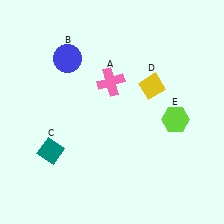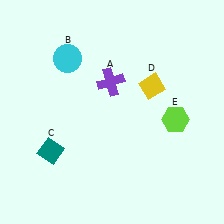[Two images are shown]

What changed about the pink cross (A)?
In Image 1, A is pink. In Image 2, it changed to purple.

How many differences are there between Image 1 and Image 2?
There are 2 differences between the two images.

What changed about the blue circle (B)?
In Image 1, B is blue. In Image 2, it changed to cyan.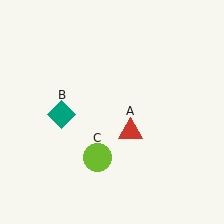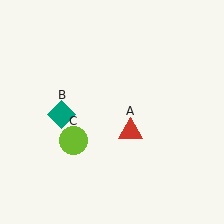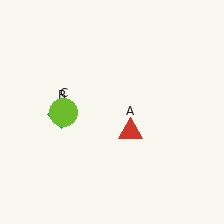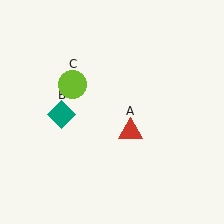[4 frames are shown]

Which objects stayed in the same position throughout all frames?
Red triangle (object A) and teal diamond (object B) remained stationary.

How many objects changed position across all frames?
1 object changed position: lime circle (object C).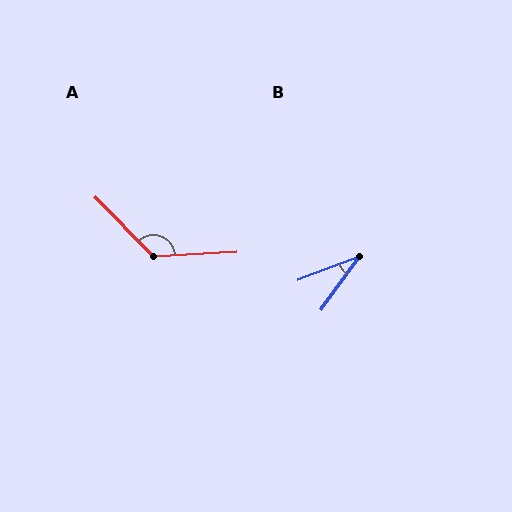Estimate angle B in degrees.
Approximately 34 degrees.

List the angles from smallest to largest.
B (34°), A (132°).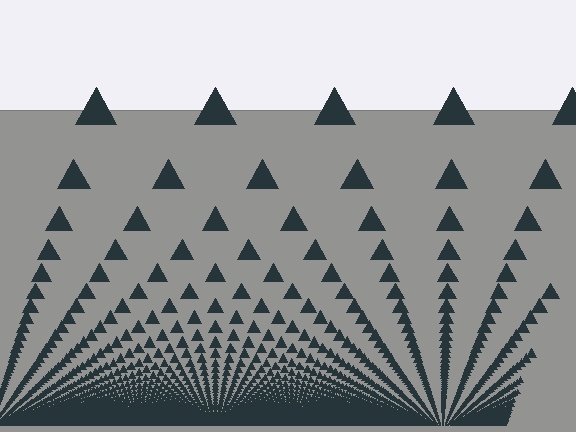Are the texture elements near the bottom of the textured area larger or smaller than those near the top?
Smaller. The gradient is inverted — elements near the bottom are smaller and denser.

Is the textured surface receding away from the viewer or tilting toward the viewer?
The surface appears to tilt toward the viewer. Texture elements get larger and sparser toward the top.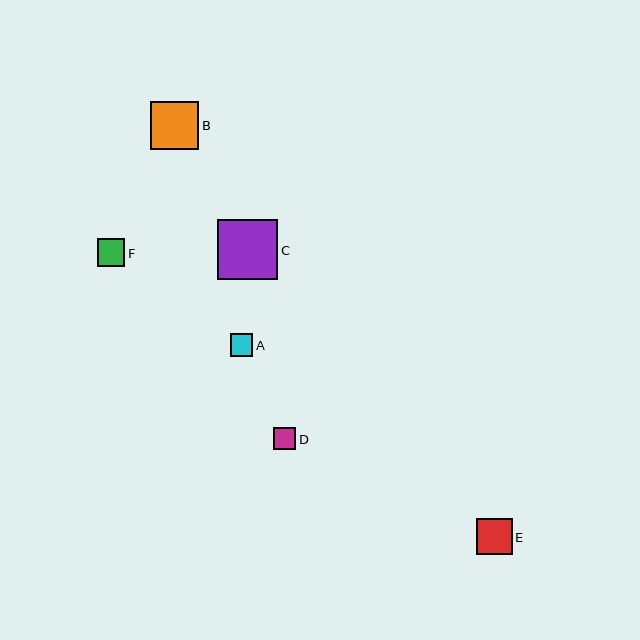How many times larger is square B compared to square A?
Square B is approximately 2.1 times the size of square A.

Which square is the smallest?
Square D is the smallest with a size of approximately 23 pixels.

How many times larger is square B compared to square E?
Square B is approximately 1.4 times the size of square E.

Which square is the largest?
Square C is the largest with a size of approximately 60 pixels.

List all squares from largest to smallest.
From largest to smallest: C, B, E, F, A, D.